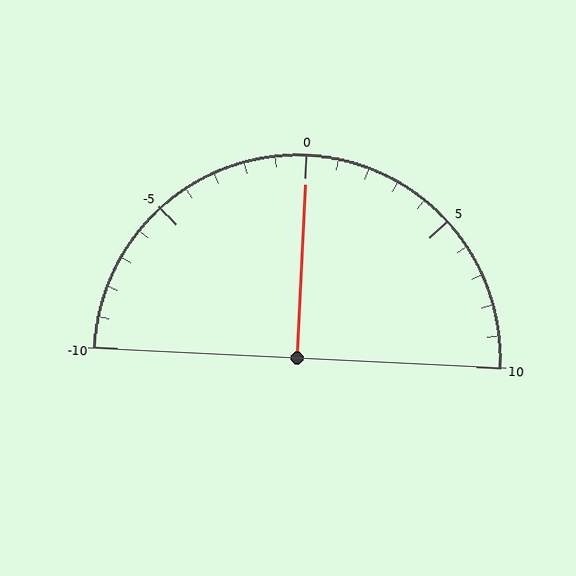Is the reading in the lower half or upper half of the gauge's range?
The reading is in the upper half of the range (-10 to 10).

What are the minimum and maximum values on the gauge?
The gauge ranges from -10 to 10.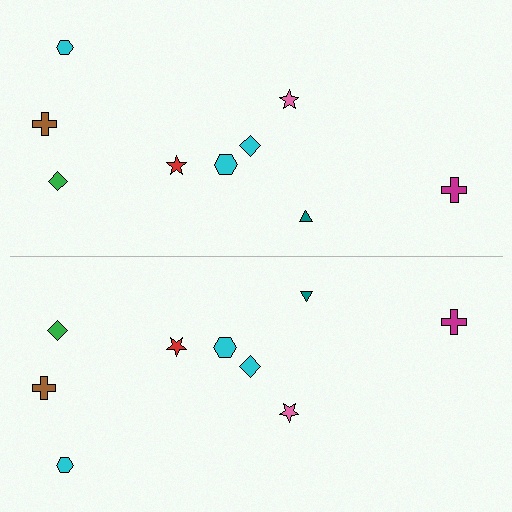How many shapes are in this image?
There are 18 shapes in this image.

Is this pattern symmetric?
Yes, this pattern has bilateral (reflection) symmetry.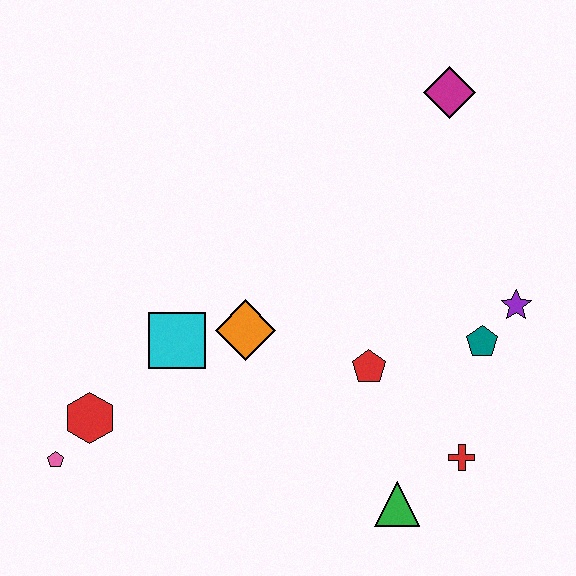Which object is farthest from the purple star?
The pink pentagon is farthest from the purple star.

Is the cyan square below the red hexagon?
No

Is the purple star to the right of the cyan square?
Yes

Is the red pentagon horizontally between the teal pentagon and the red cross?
No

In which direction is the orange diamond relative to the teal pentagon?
The orange diamond is to the left of the teal pentagon.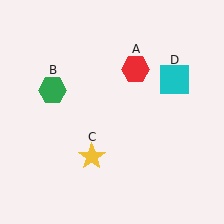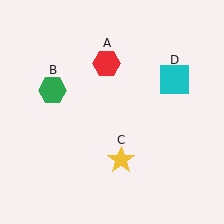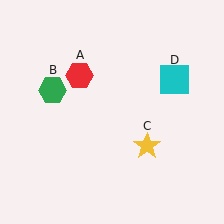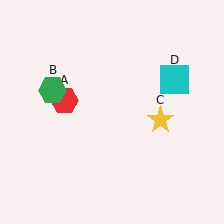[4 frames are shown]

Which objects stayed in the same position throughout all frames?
Green hexagon (object B) and cyan square (object D) remained stationary.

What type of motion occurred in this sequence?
The red hexagon (object A), yellow star (object C) rotated counterclockwise around the center of the scene.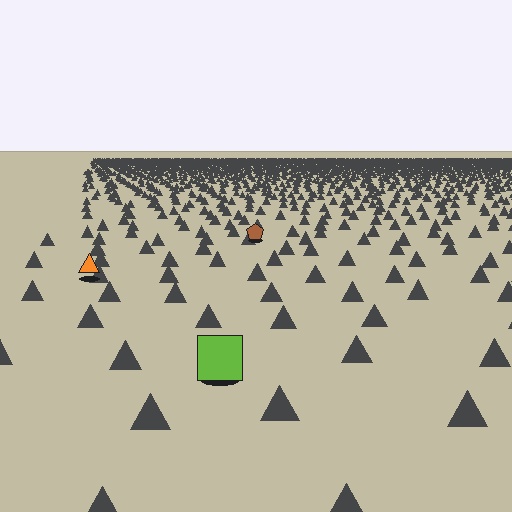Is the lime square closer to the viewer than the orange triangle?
Yes. The lime square is closer — you can tell from the texture gradient: the ground texture is coarser near it.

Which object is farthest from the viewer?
The brown pentagon is farthest from the viewer. It appears smaller and the ground texture around it is denser.